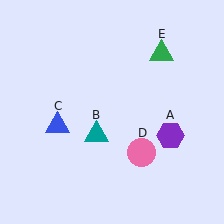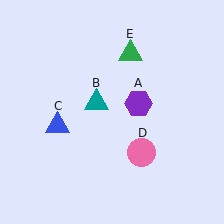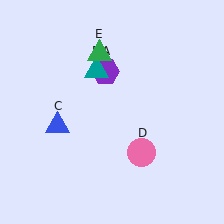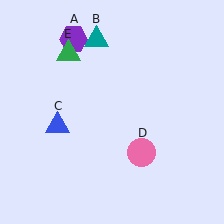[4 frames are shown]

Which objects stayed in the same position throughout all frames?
Blue triangle (object C) and pink circle (object D) remained stationary.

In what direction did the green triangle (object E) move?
The green triangle (object E) moved left.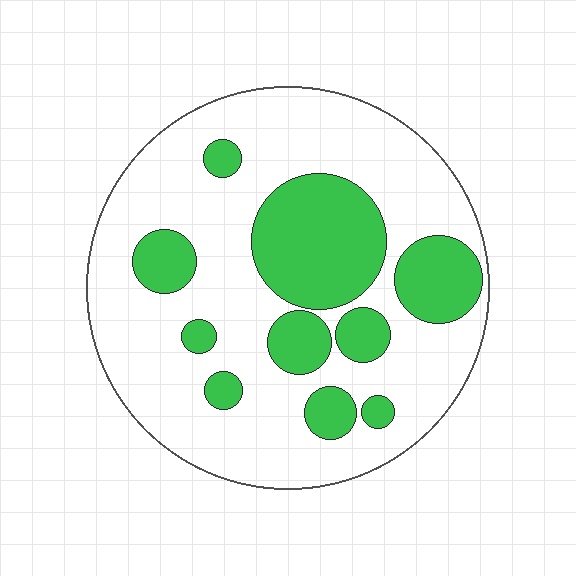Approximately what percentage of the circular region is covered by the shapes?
Approximately 30%.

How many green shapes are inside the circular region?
10.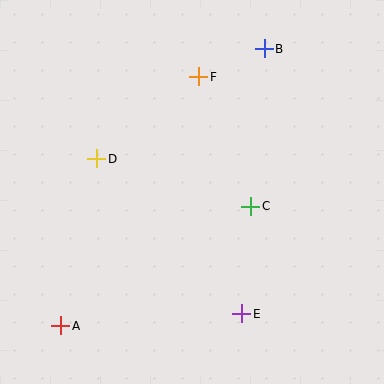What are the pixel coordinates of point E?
Point E is at (242, 314).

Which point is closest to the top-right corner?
Point B is closest to the top-right corner.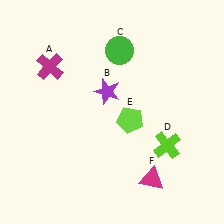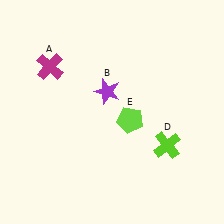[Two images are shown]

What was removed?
The magenta triangle (F), the green circle (C) were removed in Image 2.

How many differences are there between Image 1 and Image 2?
There are 2 differences between the two images.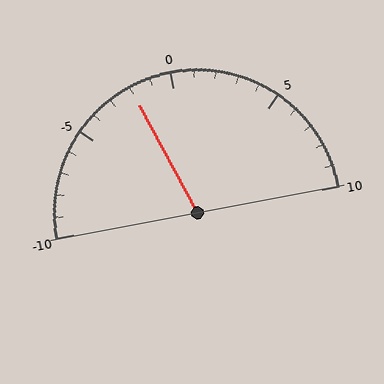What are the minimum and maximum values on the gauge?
The gauge ranges from -10 to 10.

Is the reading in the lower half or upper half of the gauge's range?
The reading is in the lower half of the range (-10 to 10).